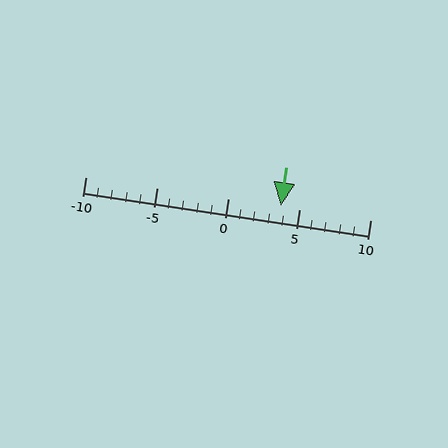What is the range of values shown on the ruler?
The ruler shows values from -10 to 10.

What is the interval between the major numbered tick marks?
The major tick marks are spaced 5 units apart.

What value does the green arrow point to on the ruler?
The green arrow points to approximately 4.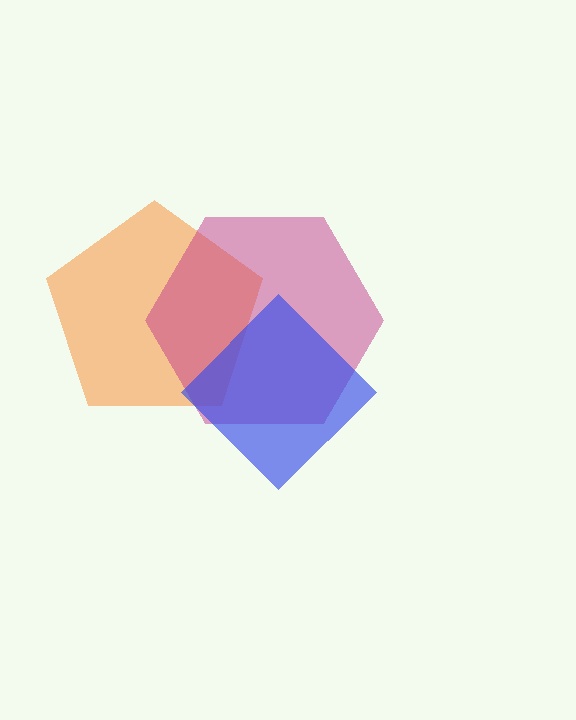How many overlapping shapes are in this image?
There are 3 overlapping shapes in the image.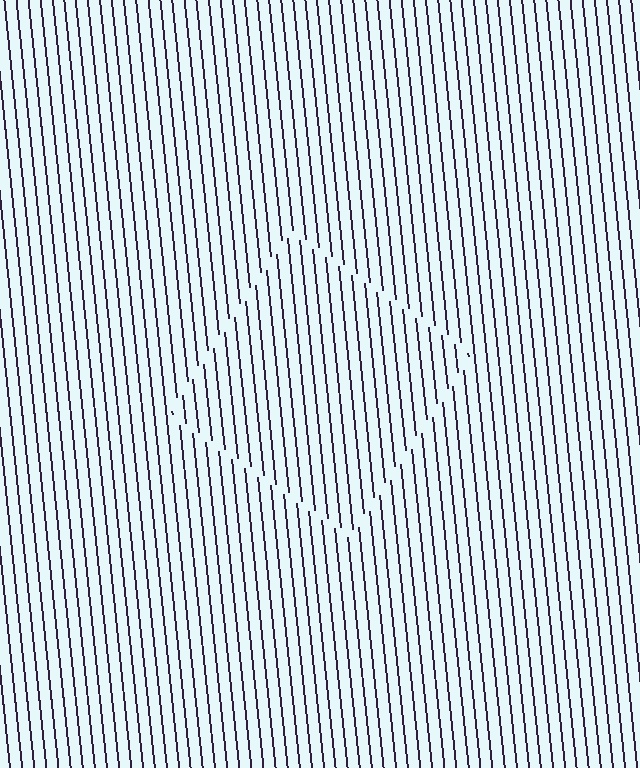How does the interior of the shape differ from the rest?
The interior of the shape contains the same grating, shifted by half a period — the contour is defined by the phase discontinuity where line-ends from the inner and outer gratings abut.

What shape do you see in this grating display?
An illusory square. The interior of the shape contains the same grating, shifted by half a period — the contour is defined by the phase discontinuity where line-ends from the inner and outer gratings abut.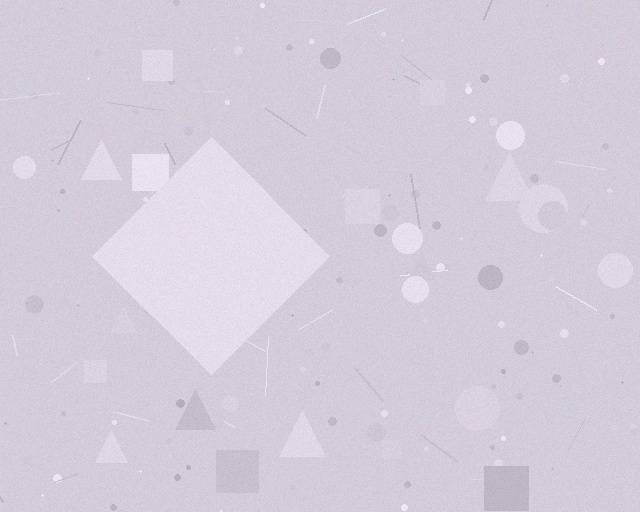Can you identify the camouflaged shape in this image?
The camouflaged shape is a diamond.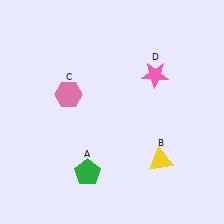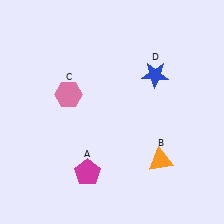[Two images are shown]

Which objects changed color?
A changed from green to magenta. B changed from yellow to orange. D changed from pink to blue.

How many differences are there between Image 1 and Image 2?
There are 3 differences between the two images.